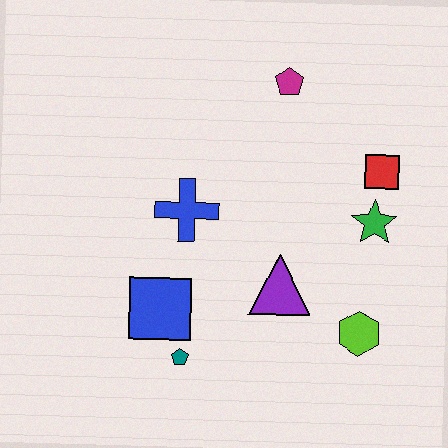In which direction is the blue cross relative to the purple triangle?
The blue cross is to the left of the purple triangle.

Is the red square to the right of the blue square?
Yes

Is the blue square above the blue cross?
No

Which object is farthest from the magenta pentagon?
The teal pentagon is farthest from the magenta pentagon.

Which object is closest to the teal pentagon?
The blue square is closest to the teal pentagon.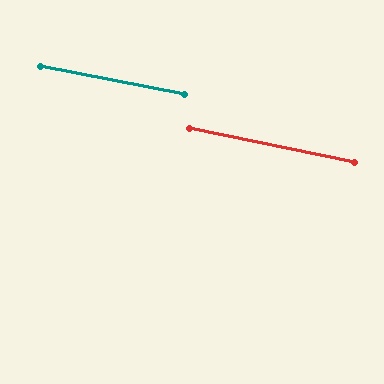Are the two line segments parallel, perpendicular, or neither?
Parallel — their directions differ by only 0.5°.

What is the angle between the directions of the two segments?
Approximately 0 degrees.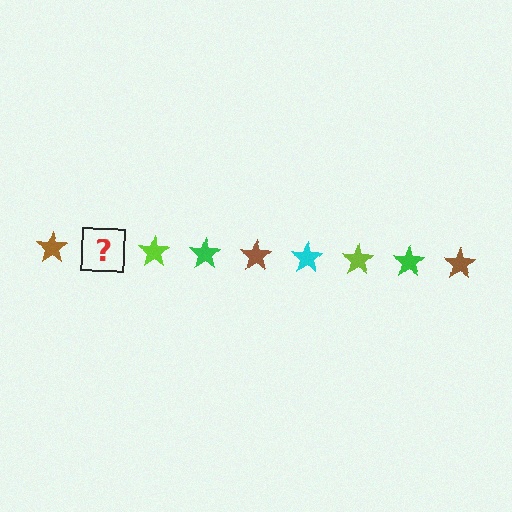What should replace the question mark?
The question mark should be replaced with a cyan star.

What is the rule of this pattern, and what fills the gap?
The rule is that the pattern cycles through brown, cyan, lime, green stars. The gap should be filled with a cyan star.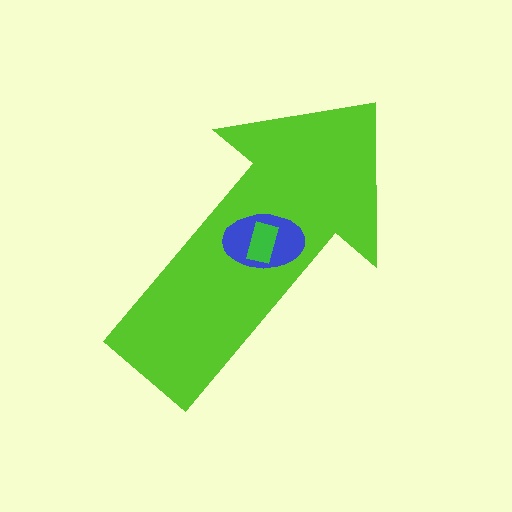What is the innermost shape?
The green rectangle.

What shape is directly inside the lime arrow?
The blue ellipse.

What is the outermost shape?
The lime arrow.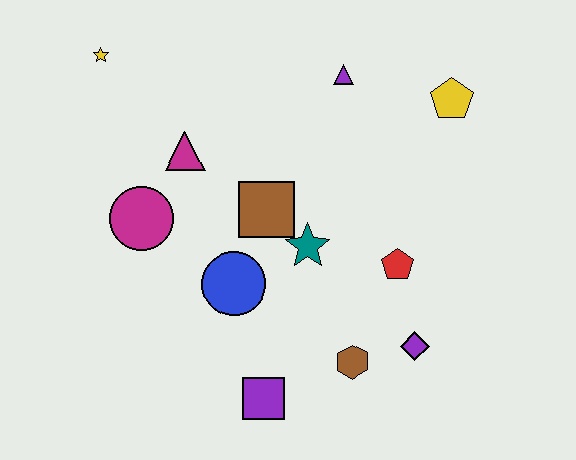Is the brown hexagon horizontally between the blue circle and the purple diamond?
Yes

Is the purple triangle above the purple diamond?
Yes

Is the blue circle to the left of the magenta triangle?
No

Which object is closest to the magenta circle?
The magenta triangle is closest to the magenta circle.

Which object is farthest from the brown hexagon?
The yellow star is farthest from the brown hexagon.